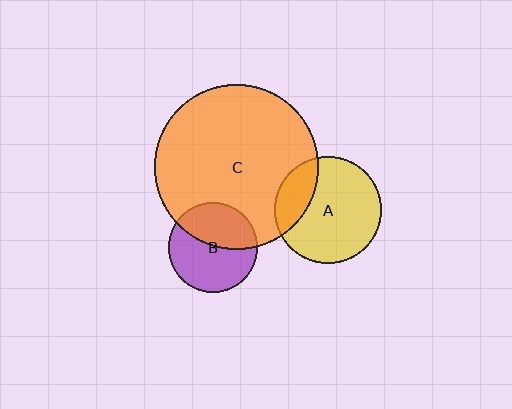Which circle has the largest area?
Circle C (orange).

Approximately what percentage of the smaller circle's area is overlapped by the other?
Approximately 40%.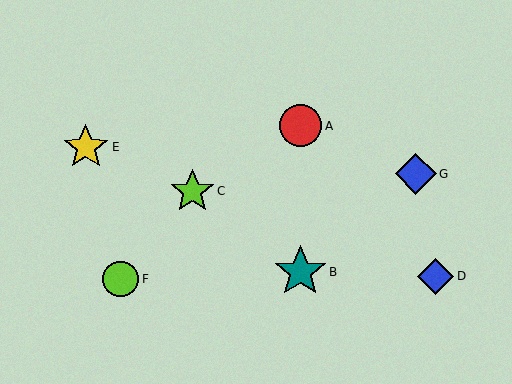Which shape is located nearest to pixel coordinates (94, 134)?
The yellow star (labeled E) at (86, 147) is nearest to that location.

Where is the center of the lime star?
The center of the lime star is at (192, 191).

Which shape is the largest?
The teal star (labeled B) is the largest.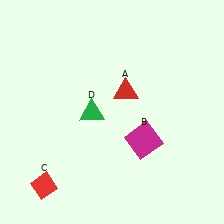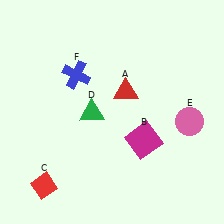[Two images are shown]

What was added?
A pink circle (E), a blue cross (F) were added in Image 2.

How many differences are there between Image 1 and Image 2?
There are 2 differences between the two images.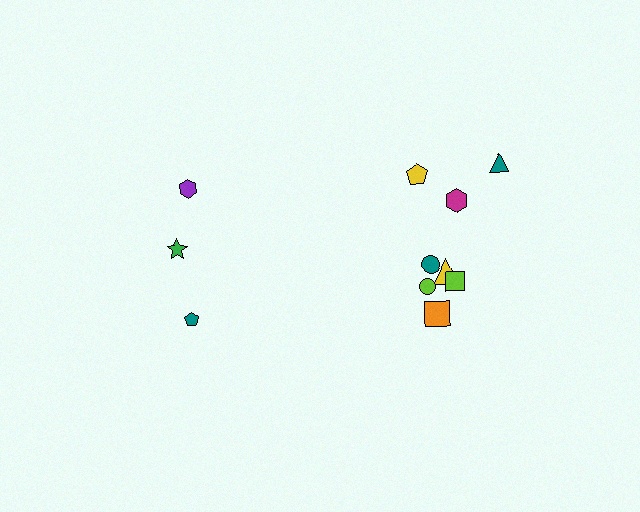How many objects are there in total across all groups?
There are 11 objects.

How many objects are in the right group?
There are 8 objects.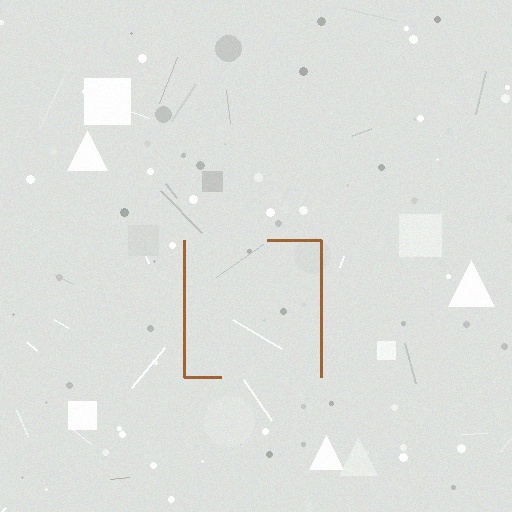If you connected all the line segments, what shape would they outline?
They would outline a square.